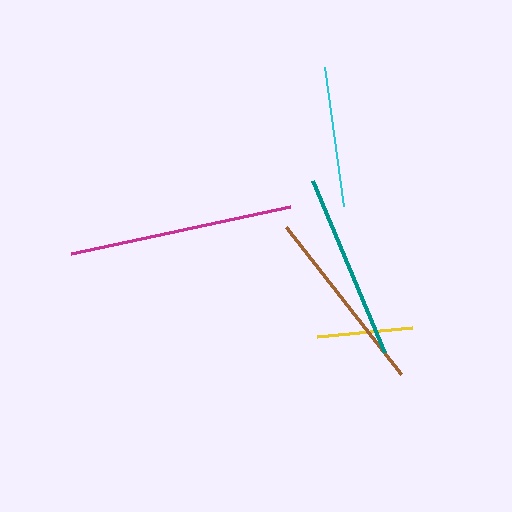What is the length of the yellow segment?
The yellow segment is approximately 96 pixels long.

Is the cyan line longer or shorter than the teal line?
The teal line is longer than the cyan line.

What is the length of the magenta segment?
The magenta segment is approximately 223 pixels long.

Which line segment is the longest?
The magenta line is the longest at approximately 223 pixels.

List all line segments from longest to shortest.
From longest to shortest: magenta, brown, teal, cyan, yellow.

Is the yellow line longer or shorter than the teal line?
The teal line is longer than the yellow line.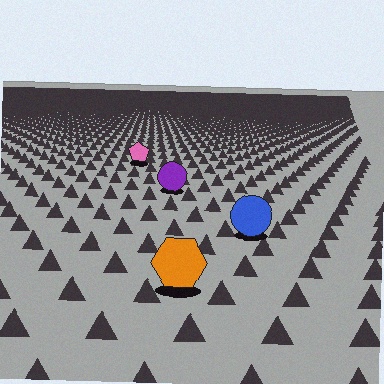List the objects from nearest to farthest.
From nearest to farthest: the orange hexagon, the blue circle, the purple circle, the pink pentagon.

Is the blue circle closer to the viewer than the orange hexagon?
No. The orange hexagon is closer — you can tell from the texture gradient: the ground texture is coarser near it.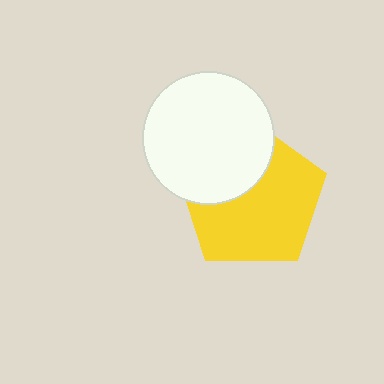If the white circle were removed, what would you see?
You would see the complete yellow pentagon.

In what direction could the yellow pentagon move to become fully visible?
The yellow pentagon could move toward the lower-right. That would shift it out from behind the white circle entirely.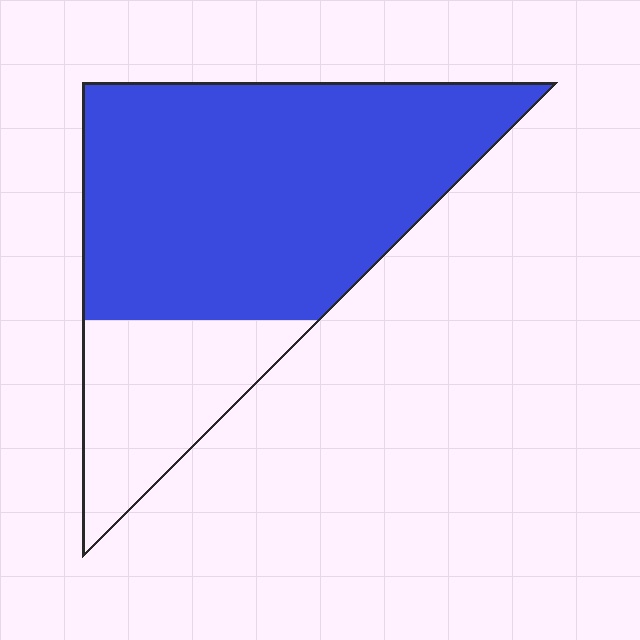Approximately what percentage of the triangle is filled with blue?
Approximately 75%.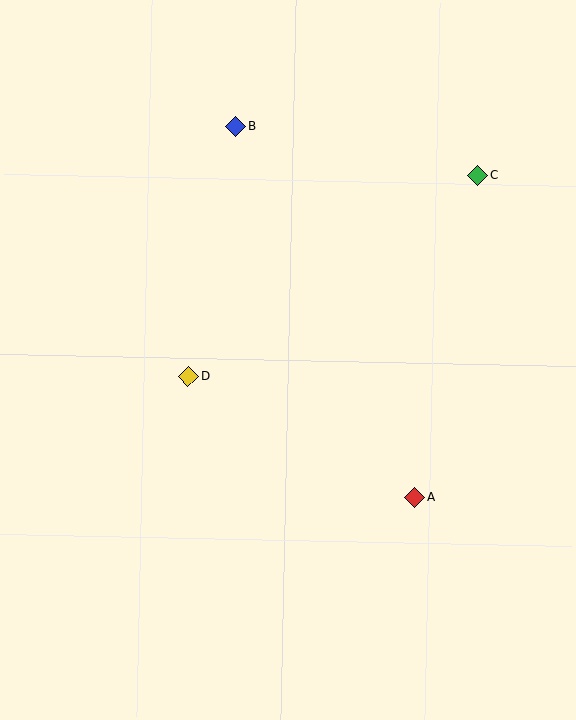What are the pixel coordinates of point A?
Point A is at (415, 497).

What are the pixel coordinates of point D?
Point D is at (188, 376).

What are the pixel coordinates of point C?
Point C is at (478, 175).